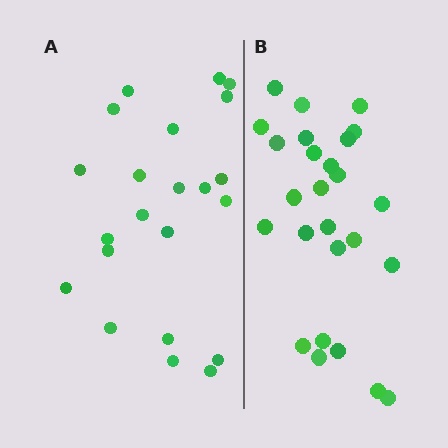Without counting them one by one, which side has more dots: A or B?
Region B (the right region) has more dots.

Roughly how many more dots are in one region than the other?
Region B has about 4 more dots than region A.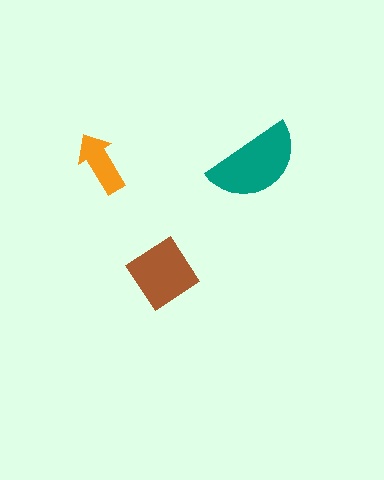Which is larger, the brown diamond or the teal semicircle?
The teal semicircle.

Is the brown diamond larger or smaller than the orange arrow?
Larger.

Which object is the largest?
The teal semicircle.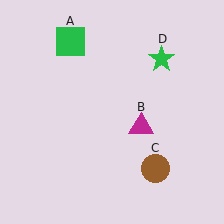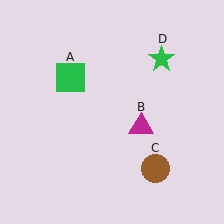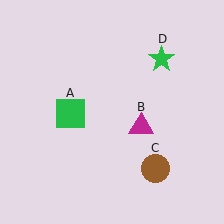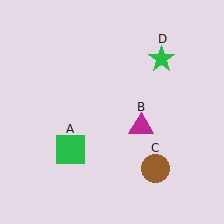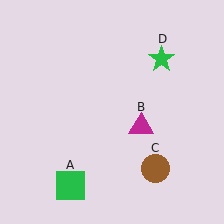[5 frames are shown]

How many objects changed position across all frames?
1 object changed position: green square (object A).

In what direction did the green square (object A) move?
The green square (object A) moved down.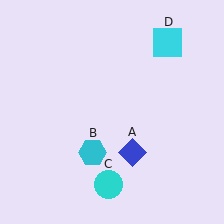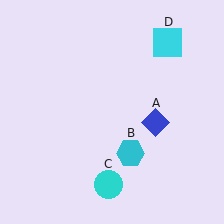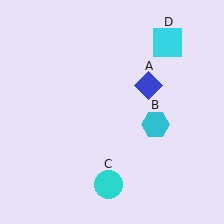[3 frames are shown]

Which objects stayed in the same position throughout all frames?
Cyan circle (object C) and cyan square (object D) remained stationary.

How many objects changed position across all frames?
2 objects changed position: blue diamond (object A), cyan hexagon (object B).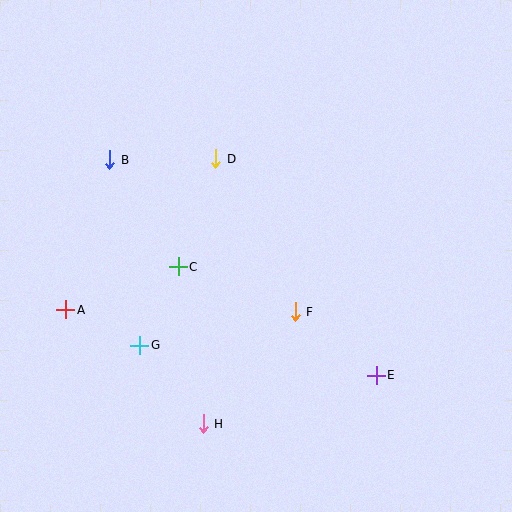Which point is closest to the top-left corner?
Point B is closest to the top-left corner.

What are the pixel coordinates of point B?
Point B is at (110, 160).